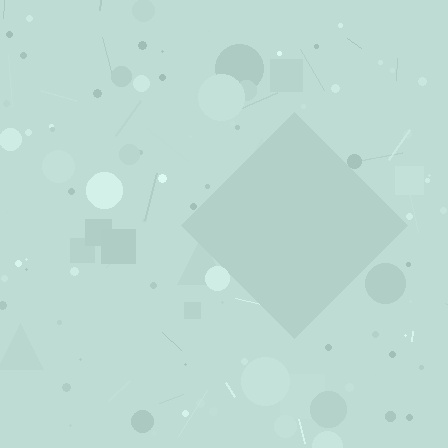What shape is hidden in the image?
A diamond is hidden in the image.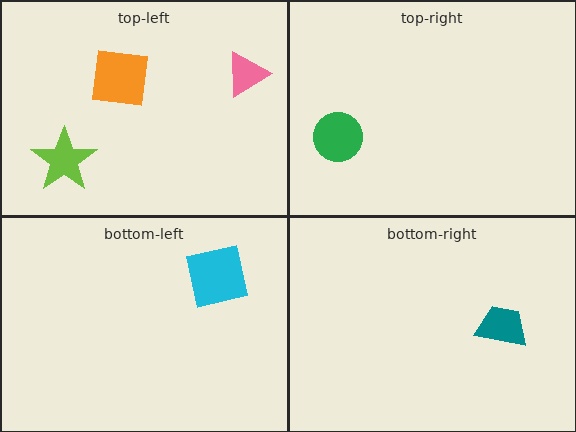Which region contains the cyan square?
The bottom-left region.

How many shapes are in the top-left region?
3.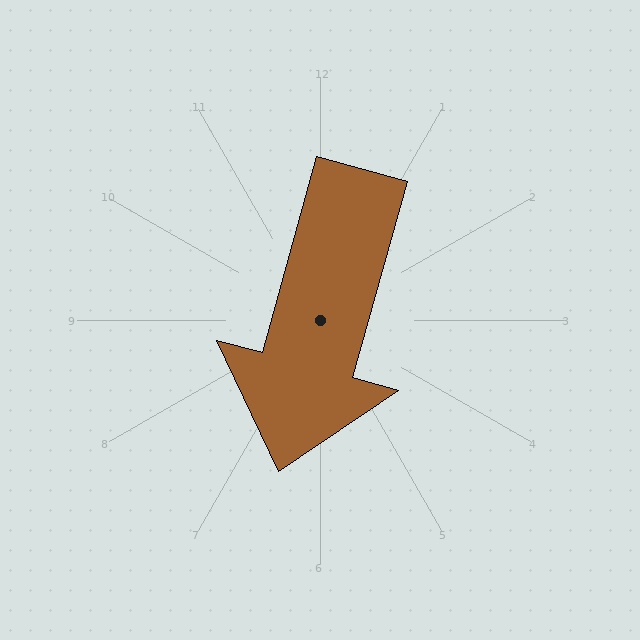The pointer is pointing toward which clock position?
Roughly 7 o'clock.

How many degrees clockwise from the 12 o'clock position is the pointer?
Approximately 195 degrees.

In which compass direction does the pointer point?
South.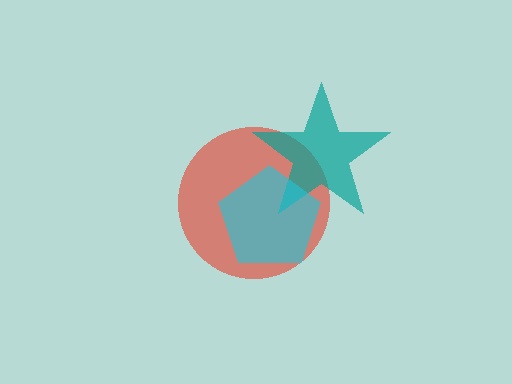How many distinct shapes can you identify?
There are 3 distinct shapes: a red circle, a teal star, a cyan pentagon.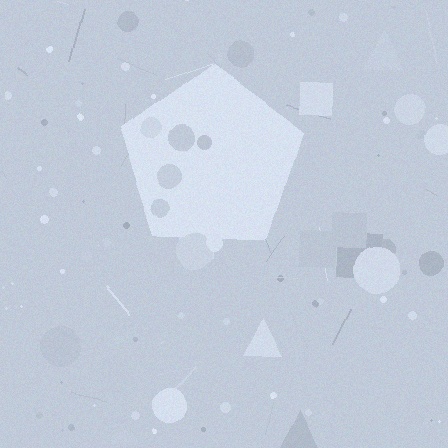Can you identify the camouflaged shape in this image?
The camouflaged shape is a pentagon.